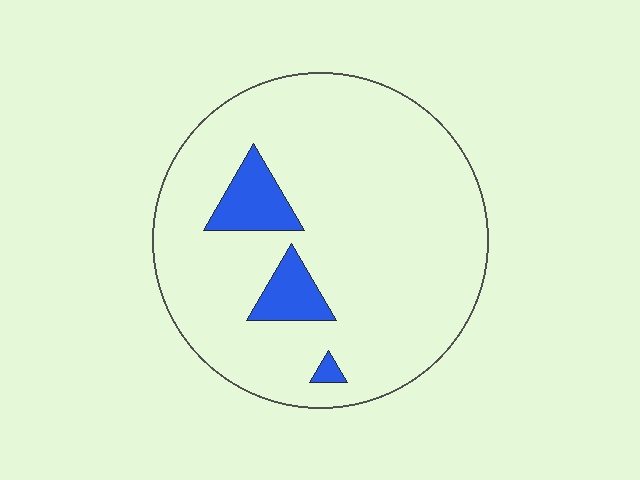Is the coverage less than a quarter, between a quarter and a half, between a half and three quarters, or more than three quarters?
Less than a quarter.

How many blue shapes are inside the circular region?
3.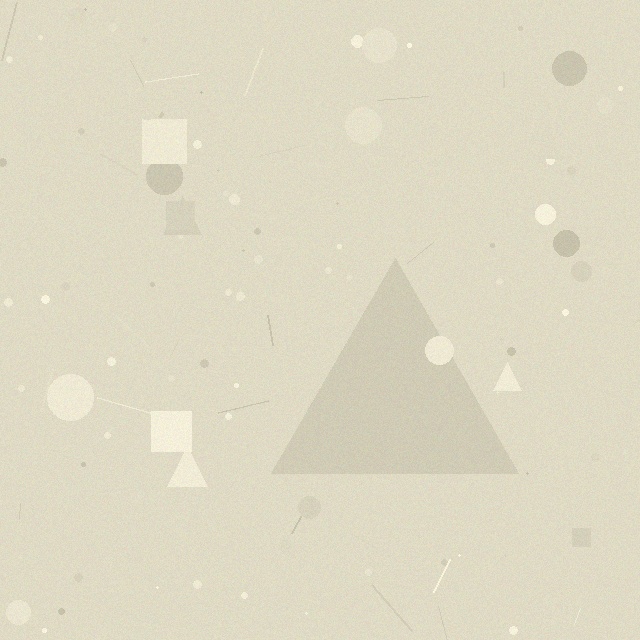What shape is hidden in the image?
A triangle is hidden in the image.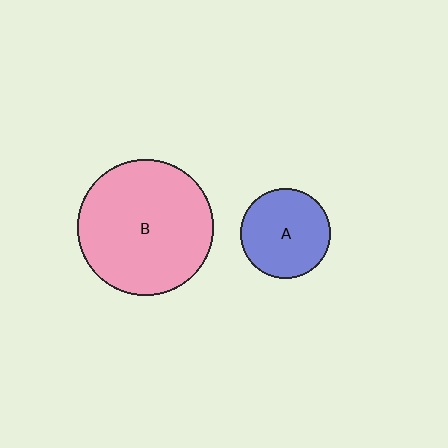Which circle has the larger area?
Circle B (pink).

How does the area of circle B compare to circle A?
Approximately 2.3 times.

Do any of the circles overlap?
No, none of the circles overlap.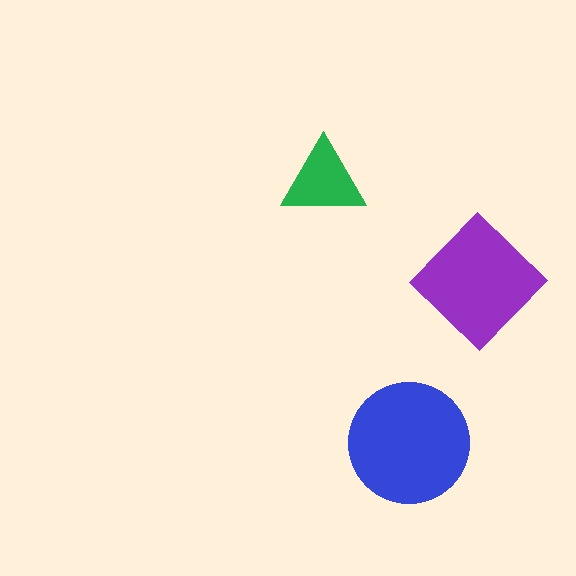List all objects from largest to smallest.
The blue circle, the purple diamond, the green triangle.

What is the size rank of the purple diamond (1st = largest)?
2nd.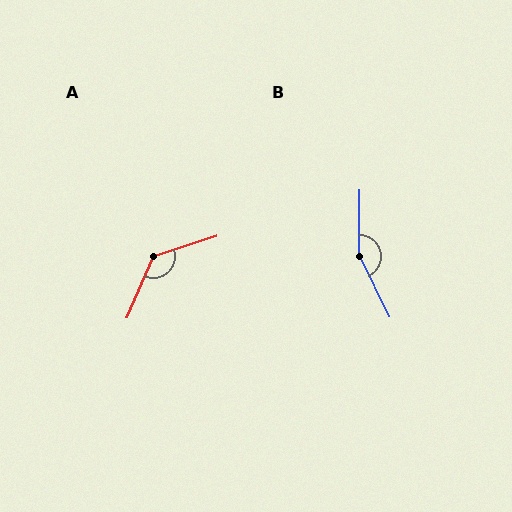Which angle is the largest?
B, at approximately 154 degrees.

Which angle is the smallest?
A, at approximately 131 degrees.